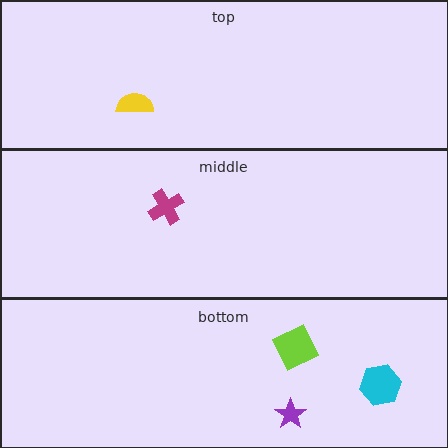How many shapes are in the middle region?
1.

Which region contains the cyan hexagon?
The bottom region.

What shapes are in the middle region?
The magenta cross.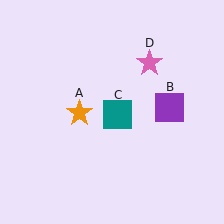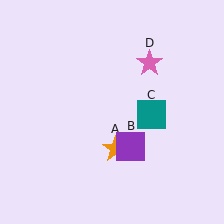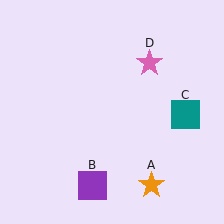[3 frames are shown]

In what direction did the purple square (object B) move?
The purple square (object B) moved down and to the left.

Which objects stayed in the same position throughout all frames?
Pink star (object D) remained stationary.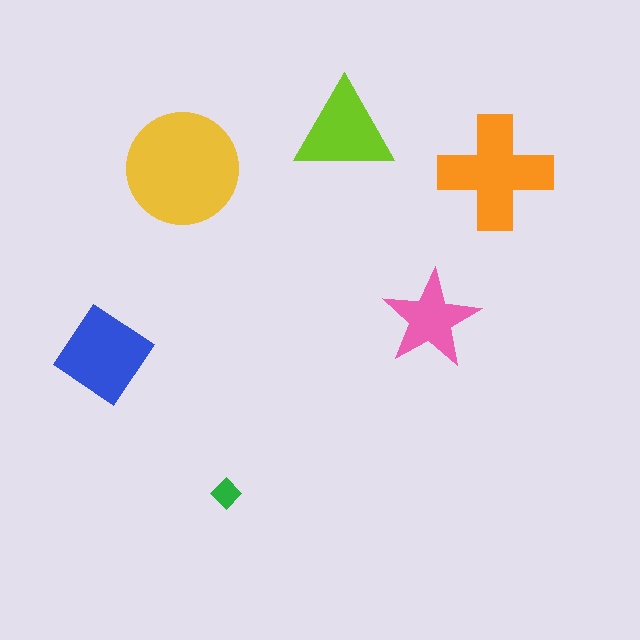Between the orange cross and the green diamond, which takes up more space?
The orange cross.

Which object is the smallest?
The green diamond.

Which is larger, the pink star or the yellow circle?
The yellow circle.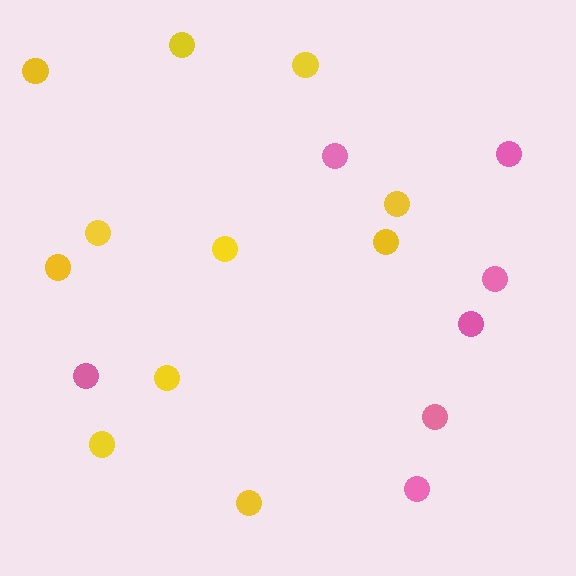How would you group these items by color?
There are 2 groups: one group of yellow circles (11) and one group of pink circles (7).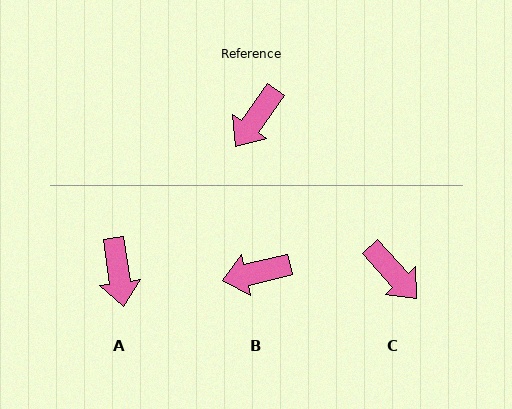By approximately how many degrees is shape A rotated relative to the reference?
Approximately 44 degrees counter-clockwise.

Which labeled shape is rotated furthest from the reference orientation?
C, about 78 degrees away.